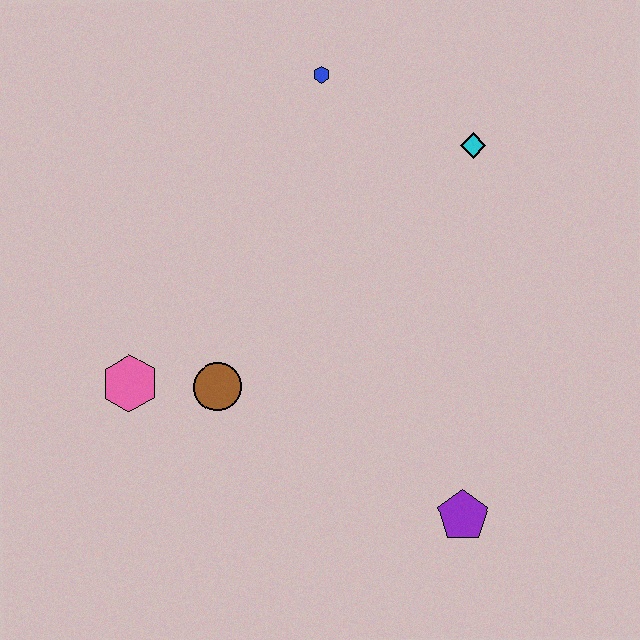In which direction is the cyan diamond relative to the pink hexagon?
The cyan diamond is to the right of the pink hexagon.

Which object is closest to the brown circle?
The pink hexagon is closest to the brown circle.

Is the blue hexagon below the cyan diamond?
No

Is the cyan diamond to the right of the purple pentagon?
Yes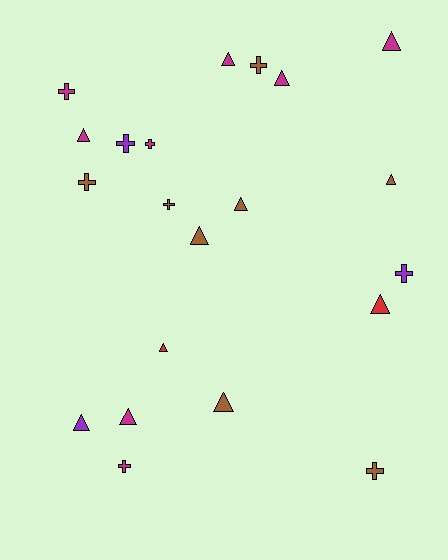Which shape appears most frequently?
Triangle, with 12 objects.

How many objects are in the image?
There are 21 objects.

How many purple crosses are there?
There are 2 purple crosses.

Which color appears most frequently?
Magenta, with 8 objects.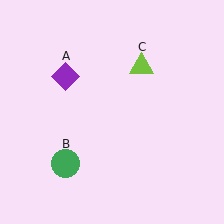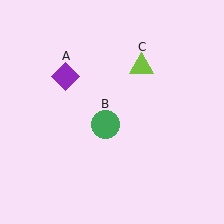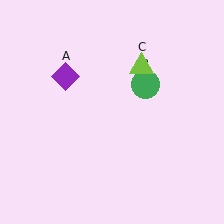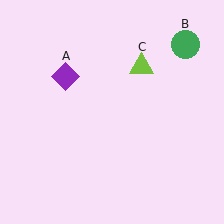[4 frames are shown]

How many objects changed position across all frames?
1 object changed position: green circle (object B).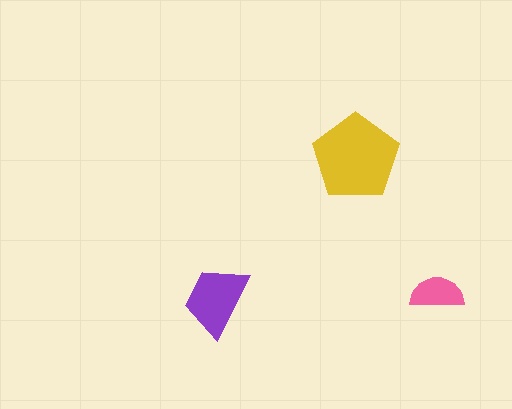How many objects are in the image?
There are 3 objects in the image.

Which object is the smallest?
The pink semicircle.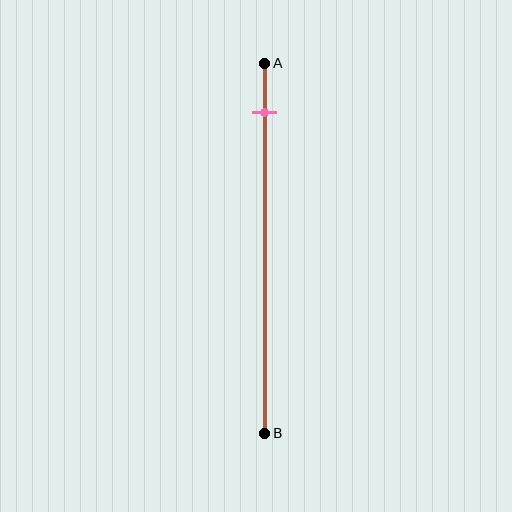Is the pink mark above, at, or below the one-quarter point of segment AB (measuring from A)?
The pink mark is above the one-quarter point of segment AB.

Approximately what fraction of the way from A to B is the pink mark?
The pink mark is approximately 15% of the way from A to B.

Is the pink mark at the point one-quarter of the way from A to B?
No, the mark is at about 15% from A, not at the 25% one-quarter point.